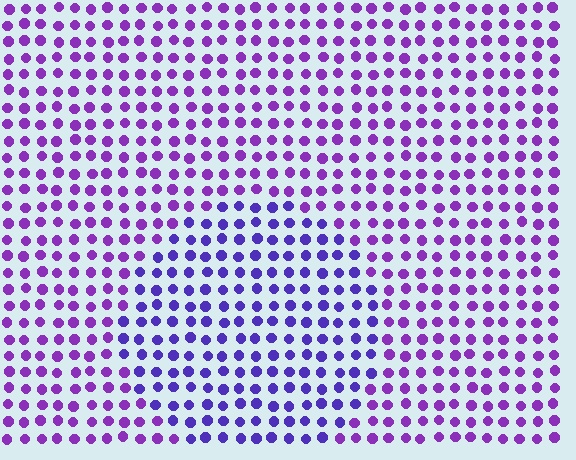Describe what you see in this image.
The image is filled with small purple elements in a uniform arrangement. A circle-shaped region is visible where the elements are tinted to a slightly different hue, forming a subtle color boundary.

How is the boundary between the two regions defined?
The boundary is defined purely by a slight shift in hue (about 27 degrees). Spacing, size, and orientation are identical on both sides.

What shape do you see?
I see a circle.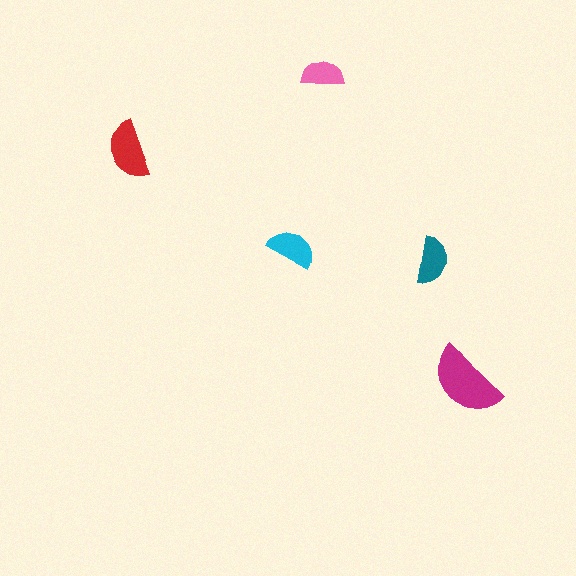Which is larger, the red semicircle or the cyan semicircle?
The red one.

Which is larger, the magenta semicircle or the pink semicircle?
The magenta one.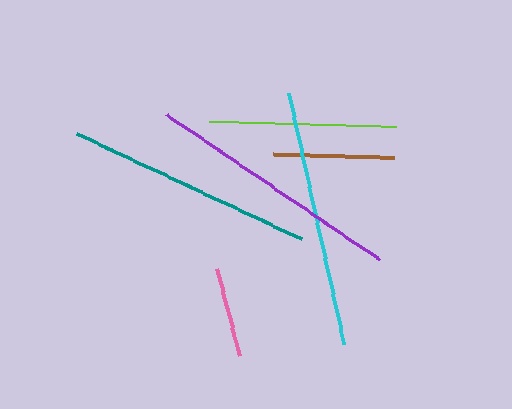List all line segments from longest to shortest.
From longest to shortest: purple, cyan, teal, lime, brown, pink.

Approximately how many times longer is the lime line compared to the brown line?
The lime line is approximately 1.5 times the length of the brown line.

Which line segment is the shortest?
The pink line is the shortest at approximately 90 pixels.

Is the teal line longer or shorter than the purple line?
The purple line is longer than the teal line.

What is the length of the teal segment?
The teal segment is approximately 249 pixels long.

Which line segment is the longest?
The purple line is the longest at approximately 258 pixels.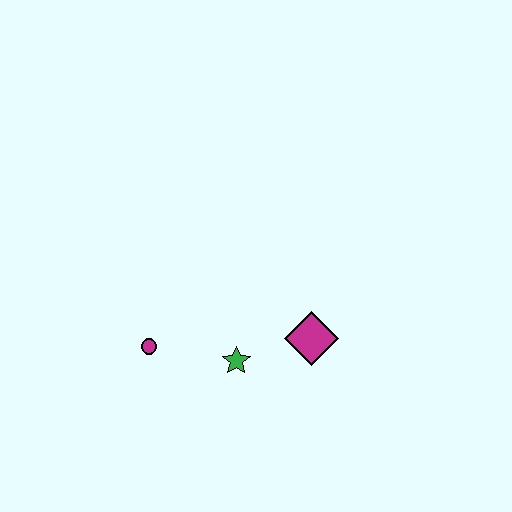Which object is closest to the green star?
The magenta diamond is closest to the green star.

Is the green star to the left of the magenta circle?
No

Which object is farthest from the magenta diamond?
The magenta circle is farthest from the magenta diamond.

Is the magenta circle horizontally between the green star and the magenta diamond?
No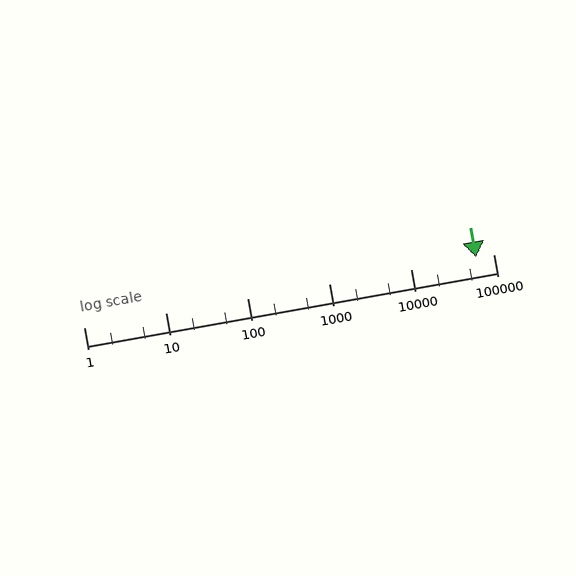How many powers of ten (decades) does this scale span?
The scale spans 5 decades, from 1 to 100000.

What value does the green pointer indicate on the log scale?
The pointer indicates approximately 61000.